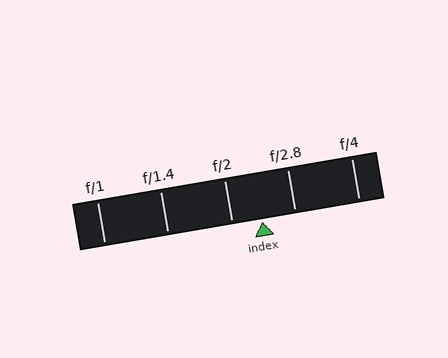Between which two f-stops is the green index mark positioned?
The index mark is between f/2 and f/2.8.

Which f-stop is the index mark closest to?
The index mark is closest to f/2.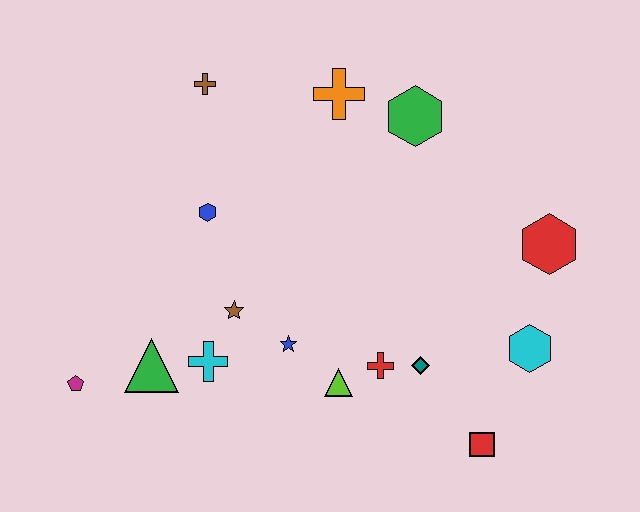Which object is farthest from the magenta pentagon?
The red hexagon is farthest from the magenta pentagon.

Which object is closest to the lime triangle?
The red cross is closest to the lime triangle.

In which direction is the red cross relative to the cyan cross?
The red cross is to the right of the cyan cross.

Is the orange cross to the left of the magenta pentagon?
No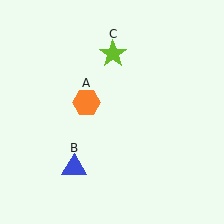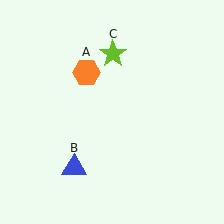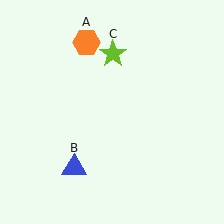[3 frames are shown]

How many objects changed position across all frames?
1 object changed position: orange hexagon (object A).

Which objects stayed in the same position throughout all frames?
Blue triangle (object B) and lime star (object C) remained stationary.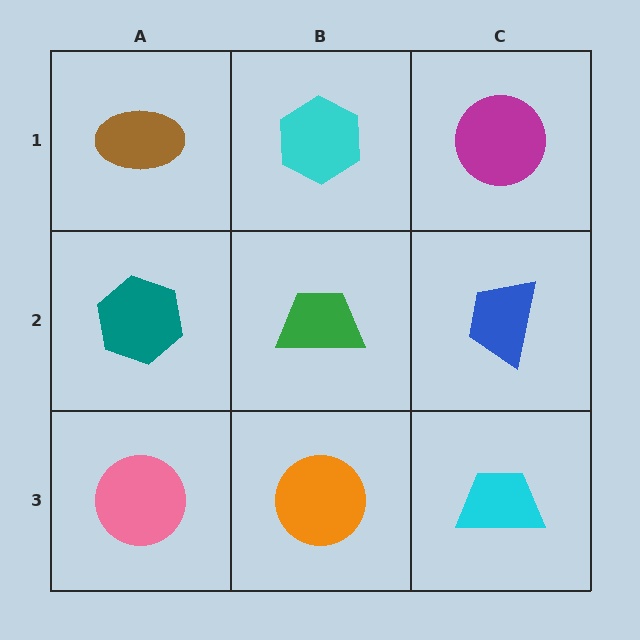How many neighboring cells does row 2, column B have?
4.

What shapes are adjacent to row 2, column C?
A magenta circle (row 1, column C), a cyan trapezoid (row 3, column C), a green trapezoid (row 2, column B).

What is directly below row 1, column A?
A teal hexagon.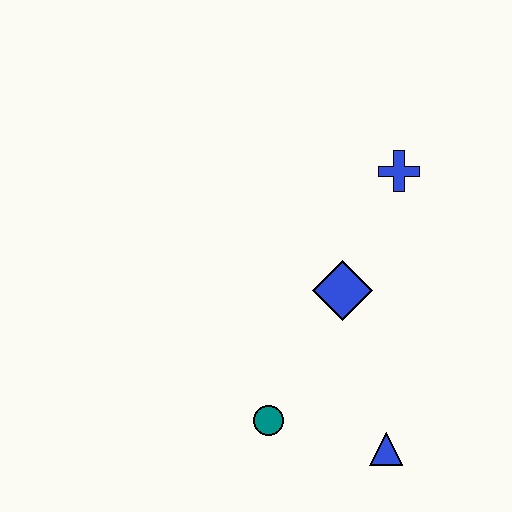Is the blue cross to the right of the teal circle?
Yes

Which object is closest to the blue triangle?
The teal circle is closest to the blue triangle.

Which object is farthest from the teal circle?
The blue cross is farthest from the teal circle.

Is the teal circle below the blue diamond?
Yes